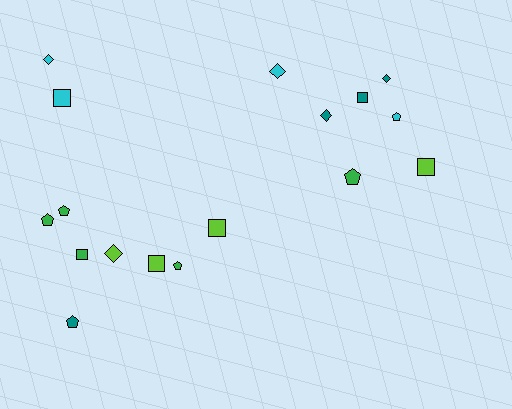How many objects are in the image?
There are 17 objects.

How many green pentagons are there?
There are 4 green pentagons.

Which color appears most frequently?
Green, with 5 objects.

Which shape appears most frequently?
Pentagon, with 6 objects.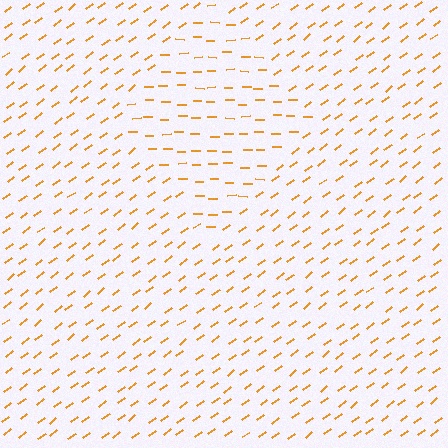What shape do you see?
I see a diamond.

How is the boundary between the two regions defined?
The boundary is defined purely by a change in line orientation (approximately 37 degrees difference). All lines are the same color and thickness.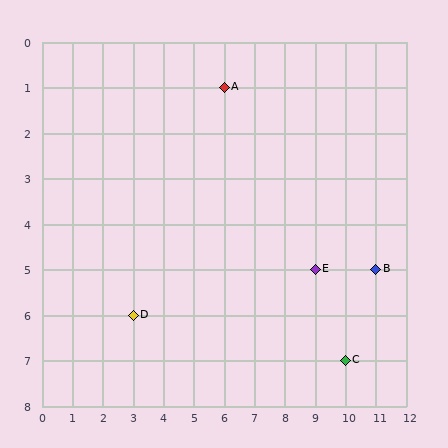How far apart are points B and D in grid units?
Points B and D are 8 columns and 1 row apart (about 8.1 grid units diagonally).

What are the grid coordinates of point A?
Point A is at grid coordinates (6, 1).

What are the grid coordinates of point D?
Point D is at grid coordinates (3, 6).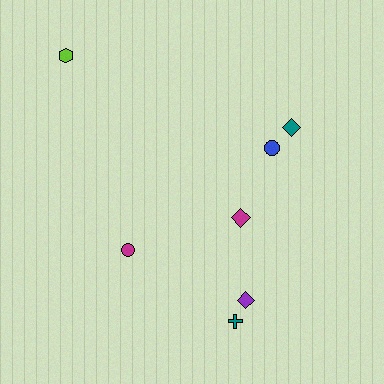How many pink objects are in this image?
There are no pink objects.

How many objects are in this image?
There are 7 objects.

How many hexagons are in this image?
There is 1 hexagon.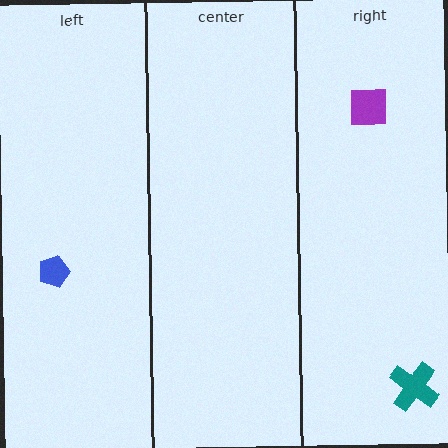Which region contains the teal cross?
The right region.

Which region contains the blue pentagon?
The left region.